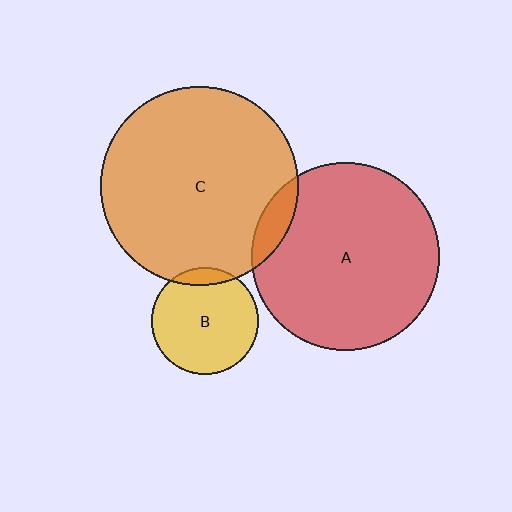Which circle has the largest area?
Circle C (orange).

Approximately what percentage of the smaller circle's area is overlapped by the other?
Approximately 10%.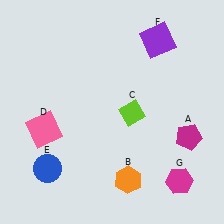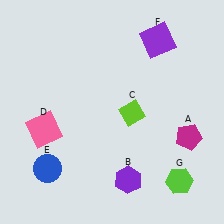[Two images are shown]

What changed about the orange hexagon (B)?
In Image 1, B is orange. In Image 2, it changed to purple.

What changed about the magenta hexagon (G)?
In Image 1, G is magenta. In Image 2, it changed to lime.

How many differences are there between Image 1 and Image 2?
There are 2 differences between the two images.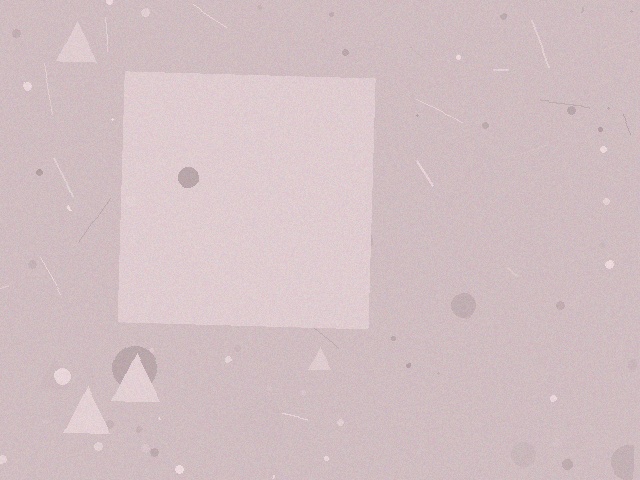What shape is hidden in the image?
A square is hidden in the image.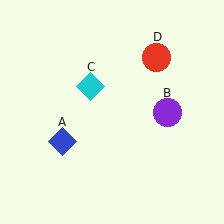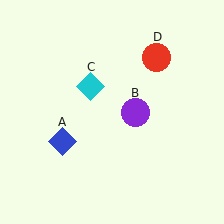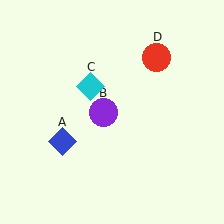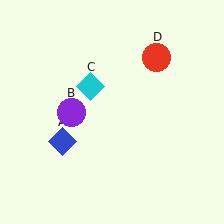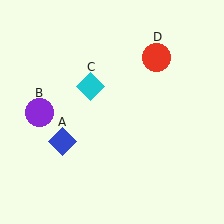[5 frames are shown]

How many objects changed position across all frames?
1 object changed position: purple circle (object B).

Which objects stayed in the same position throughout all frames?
Blue diamond (object A) and cyan diamond (object C) and red circle (object D) remained stationary.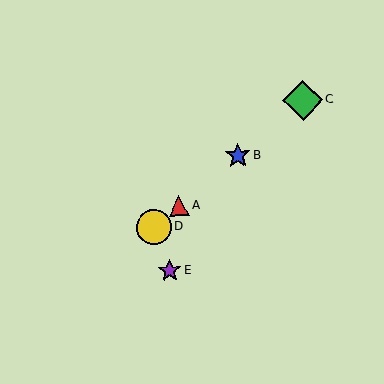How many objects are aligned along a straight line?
4 objects (A, B, C, D) are aligned along a straight line.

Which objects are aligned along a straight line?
Objects A, B, C, D are aligned along a straight line.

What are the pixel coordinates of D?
Object D is at (154, 227).